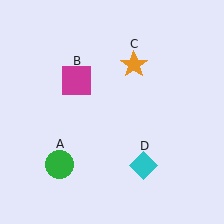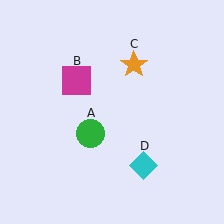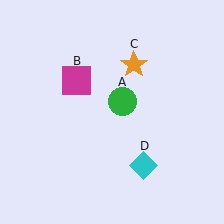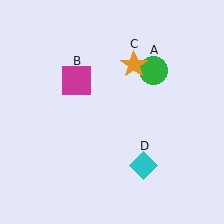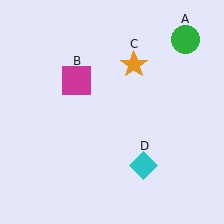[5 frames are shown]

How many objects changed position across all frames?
1 object changed position: green circle (object A).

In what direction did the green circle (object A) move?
The green circle (object A) moved up and to the right.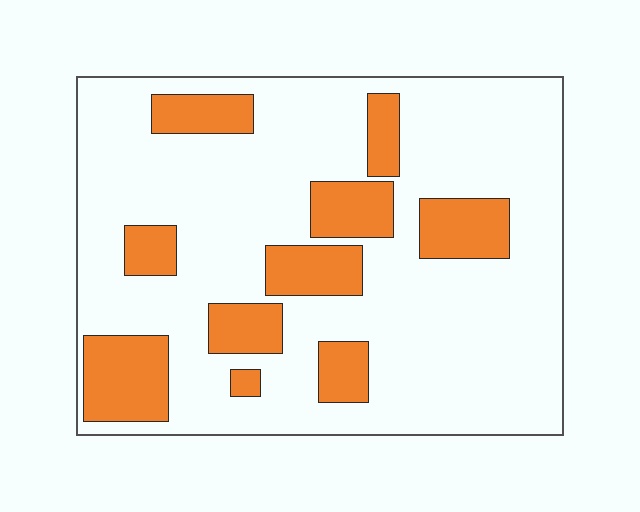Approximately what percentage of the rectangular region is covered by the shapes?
Approximately 25%.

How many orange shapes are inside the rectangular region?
10.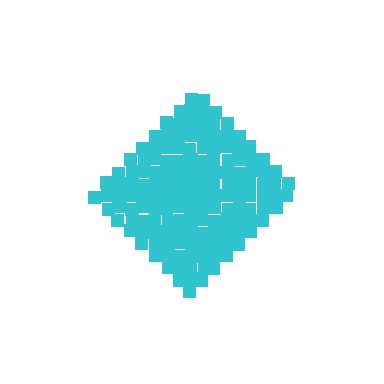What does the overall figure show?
The overall figure shows a diamond.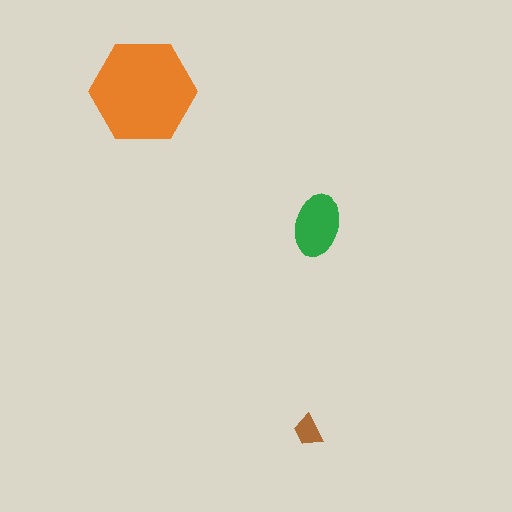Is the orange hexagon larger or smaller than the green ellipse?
Larger.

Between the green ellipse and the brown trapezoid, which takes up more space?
The green ellipse.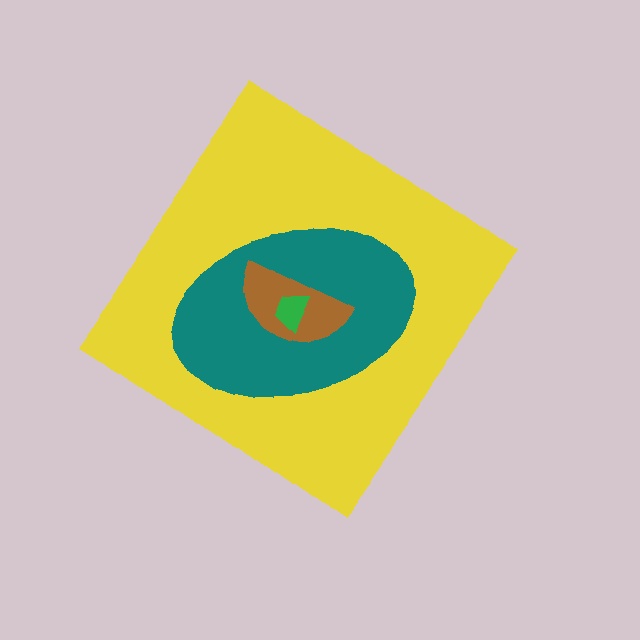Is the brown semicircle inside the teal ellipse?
Yes.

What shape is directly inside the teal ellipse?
The brown semicircle.